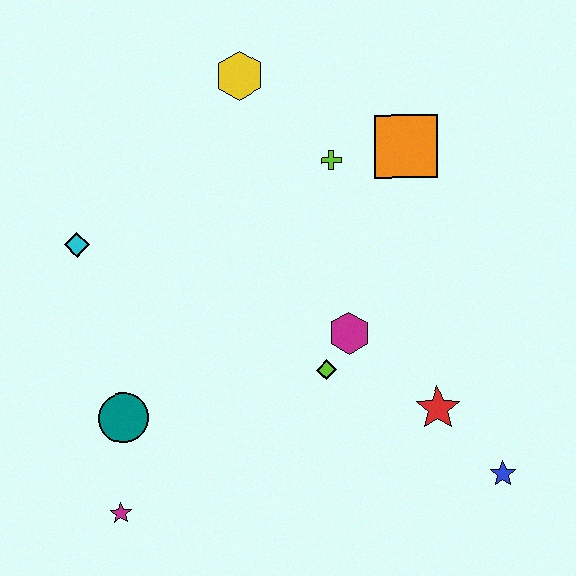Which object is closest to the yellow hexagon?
The lime cross is closest to the yellow hexagon.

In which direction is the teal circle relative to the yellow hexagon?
The teal circle is below the yellow hexagon.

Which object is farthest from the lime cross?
The magenta star is farthest from the lime cross.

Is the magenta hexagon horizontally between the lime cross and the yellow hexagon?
No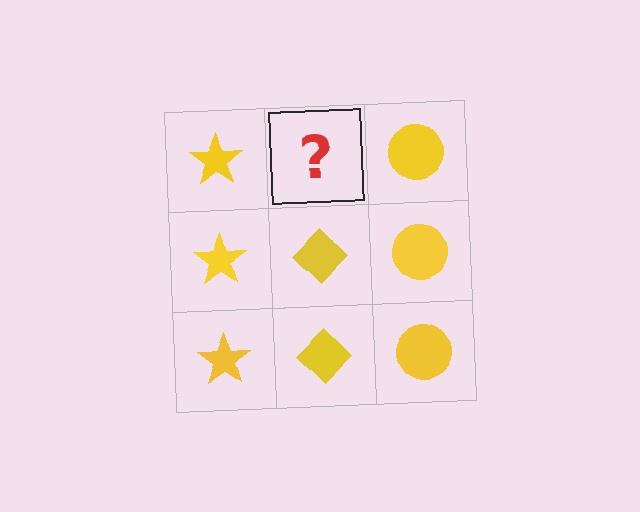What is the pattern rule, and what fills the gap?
The rule is that each column has a consistent shape. The gap should be filled with a yellow diamond.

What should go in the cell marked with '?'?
The missing cell should contain a yellow diamond.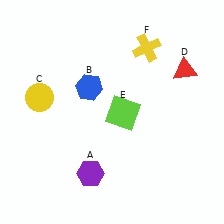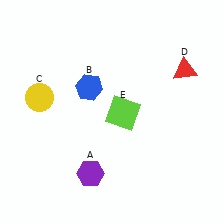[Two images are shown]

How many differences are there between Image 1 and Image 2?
There is 1 difference between the two images.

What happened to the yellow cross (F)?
The yellow cross (F) was removed in Image 2. It was in the top-right area of Image 1.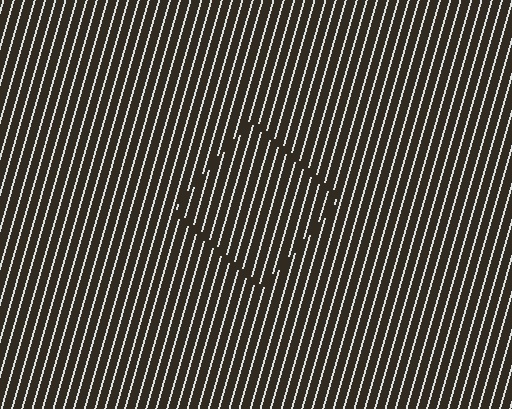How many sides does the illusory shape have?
4 sides — the line-ends trace a square.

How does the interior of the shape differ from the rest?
The interior of the shape contains the same grating, shifted by half a period — the contour is defined by the phase discontinuity where line-ends from the inner and outer gratings abut.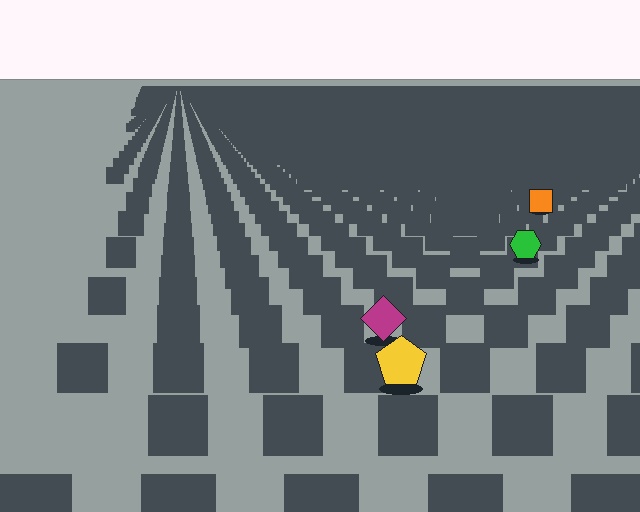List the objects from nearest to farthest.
From nearest to farthest: the yellow pentagon, the magenta diamond, the green hexagon, the orange square.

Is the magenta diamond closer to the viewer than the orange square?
Yes. The magenta diamond is closer — you can tell from the texture gradient: the ground texture is coarser near it.